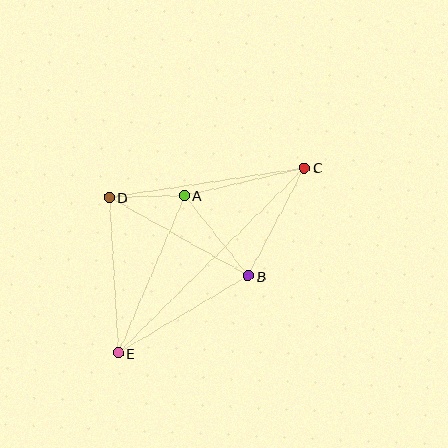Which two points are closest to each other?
Points A and D are closest to each other.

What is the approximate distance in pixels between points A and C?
The distance between A and C is approximately 123 pixels.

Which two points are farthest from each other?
Points C and E are farthest from each other.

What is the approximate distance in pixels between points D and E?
The distance between D and E is approximately 156 pixels.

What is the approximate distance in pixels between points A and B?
The distance between A and B is approximately 103 pixels.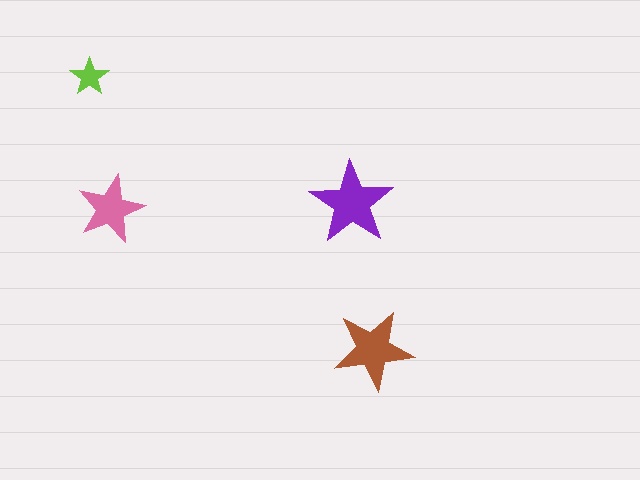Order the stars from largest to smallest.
the purple one, the brown one, the pink one, the lime one.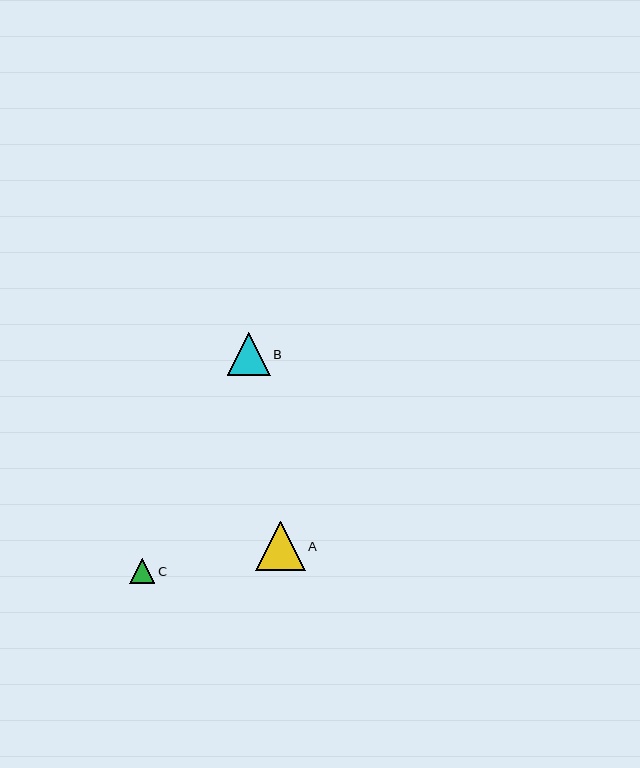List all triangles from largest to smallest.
From largest to smallest: A, B, C.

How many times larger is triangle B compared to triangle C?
Triangle B is approximately 1.7 times the size of triangle C.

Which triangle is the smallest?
Triangle C is the smallest with a size of approximately 25 pixels.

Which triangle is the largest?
Triangle A is the largest with a size of approximately 50 pixels.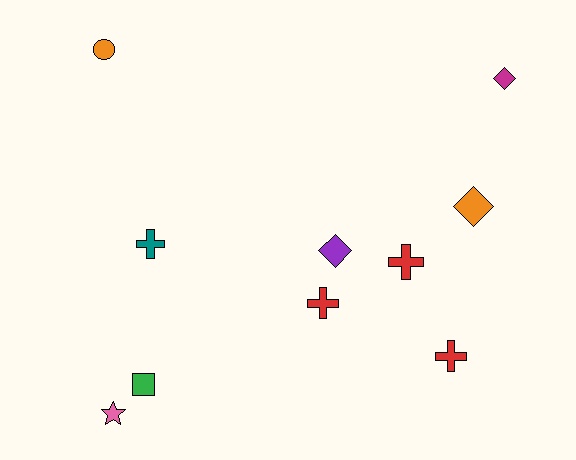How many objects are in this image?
There are 10 objects.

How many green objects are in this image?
There is 1 green object.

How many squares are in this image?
There is 1 square.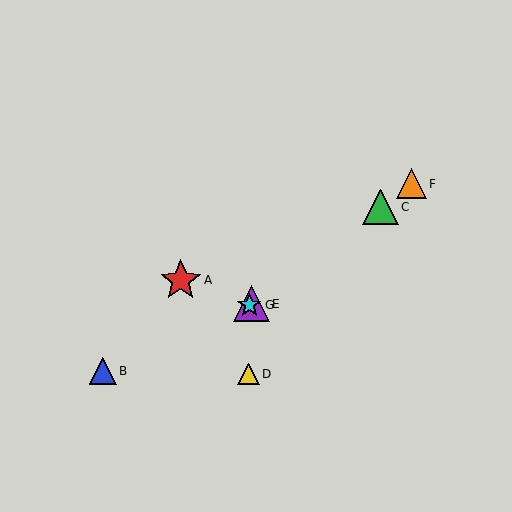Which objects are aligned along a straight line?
Objects C, E, F, G are aligned along a straight line.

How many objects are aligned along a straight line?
4 objects (C, E, F, G) are aligned along a straight line.